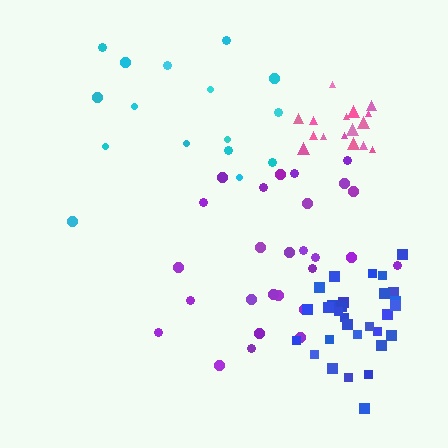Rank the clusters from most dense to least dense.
pink, blue, purple, cyan.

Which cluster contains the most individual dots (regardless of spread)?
Blue (30).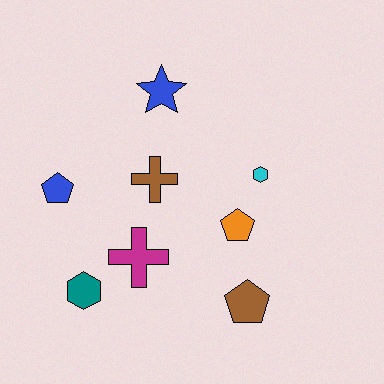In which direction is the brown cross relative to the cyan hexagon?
The brown cross is to the left of the cyan hexagon.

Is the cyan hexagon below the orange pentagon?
No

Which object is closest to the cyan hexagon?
The orange pentagon is closest to the cyan hexagon.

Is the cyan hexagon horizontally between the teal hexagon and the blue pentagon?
No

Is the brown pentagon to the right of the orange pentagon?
Yes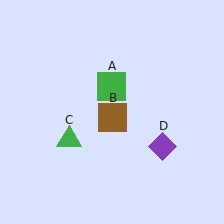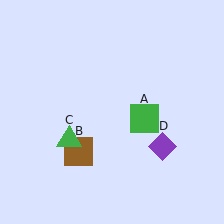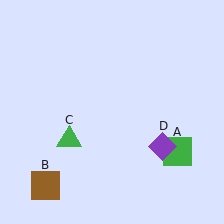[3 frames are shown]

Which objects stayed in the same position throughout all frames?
Green triangle (object C) and purple diamond (object D) remained stationary.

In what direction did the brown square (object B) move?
The brown square (object B) moved down and to the left.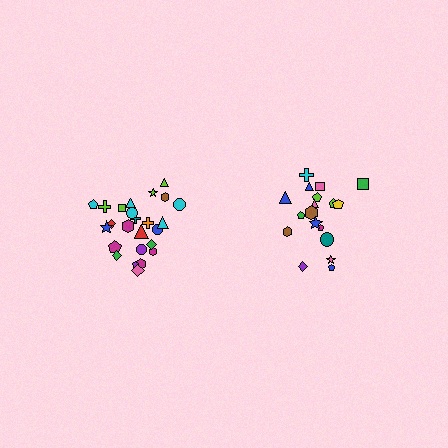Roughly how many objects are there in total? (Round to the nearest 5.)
Roughly 45 objects in total.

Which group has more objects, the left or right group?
The left group.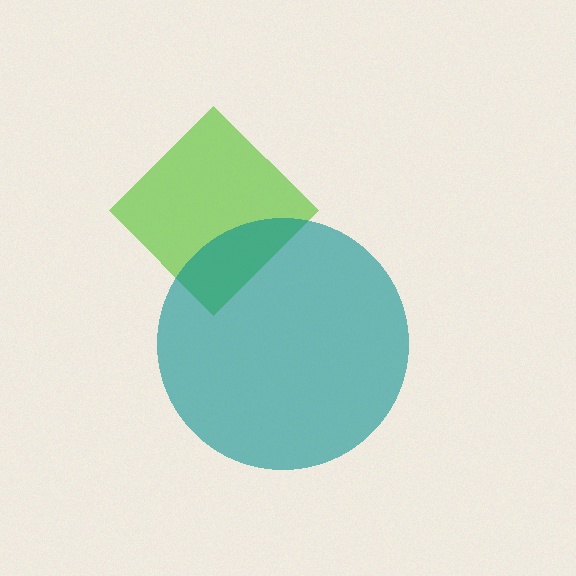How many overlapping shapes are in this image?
There are 2 overlapping shapes in the image.